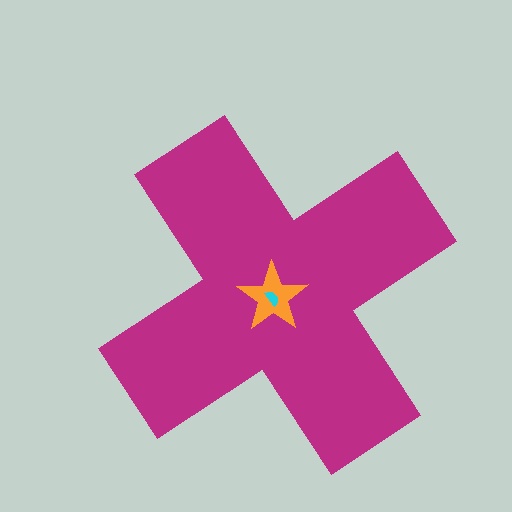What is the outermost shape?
The magenta cross.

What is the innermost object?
The cyan semicircle.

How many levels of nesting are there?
3.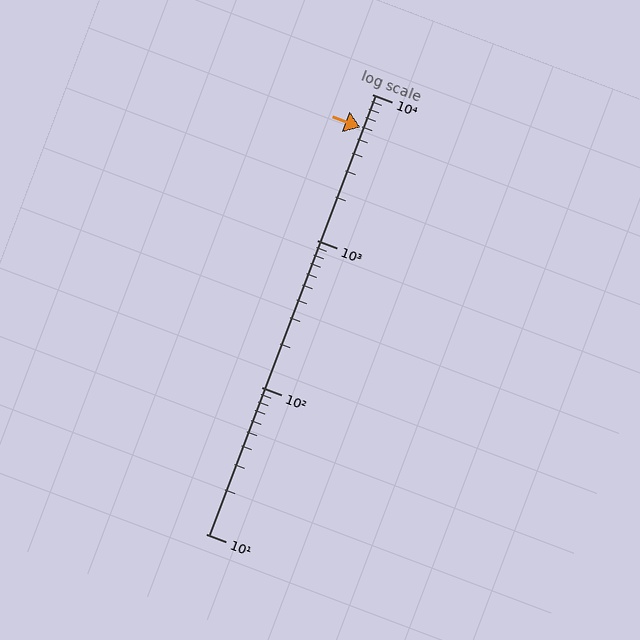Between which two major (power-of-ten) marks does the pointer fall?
The pointer is between 1000 and 10000.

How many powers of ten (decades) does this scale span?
The scale spans 3 decades, from 10 to 10000.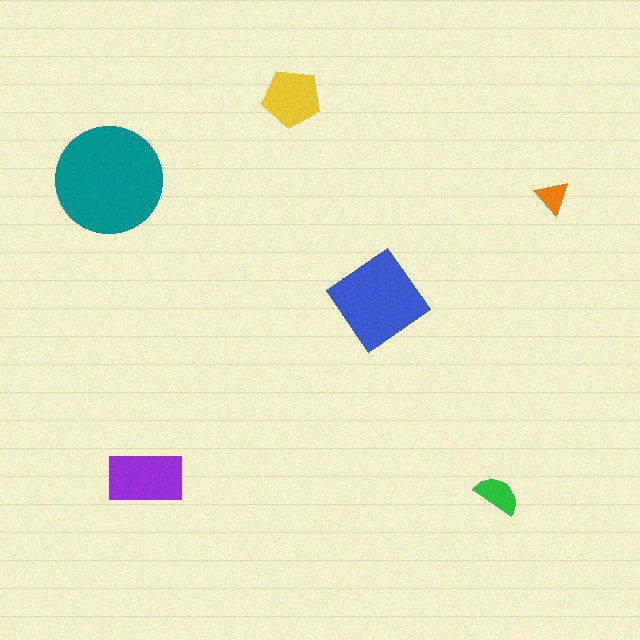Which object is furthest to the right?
The orange triangle is rightmost.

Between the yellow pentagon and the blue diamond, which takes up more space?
The blue diamond.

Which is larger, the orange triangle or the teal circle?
The teal circle.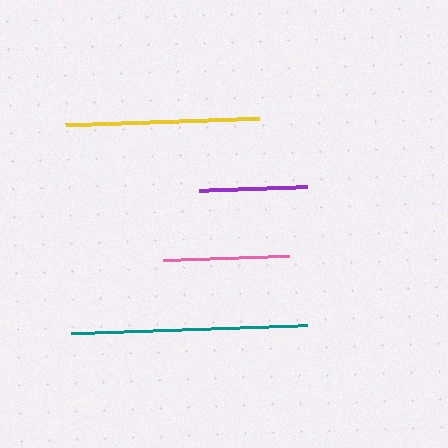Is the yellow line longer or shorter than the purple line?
The yellow line is longer than the purple line.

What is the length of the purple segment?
The purple segment is approximately 108 pixels long.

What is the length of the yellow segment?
The yellow segment is approximately 194 pixels long.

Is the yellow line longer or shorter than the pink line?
The yellow line is longer than the pink line.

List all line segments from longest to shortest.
From longest to shortest: teal, yellow, pink, purple.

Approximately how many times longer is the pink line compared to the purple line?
The pink line is approximately 1.2 times the length of the purple line.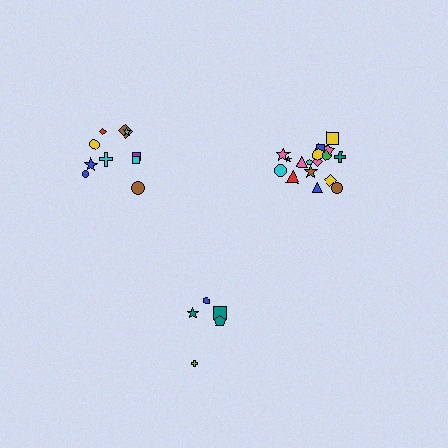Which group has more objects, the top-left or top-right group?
The top-right group.